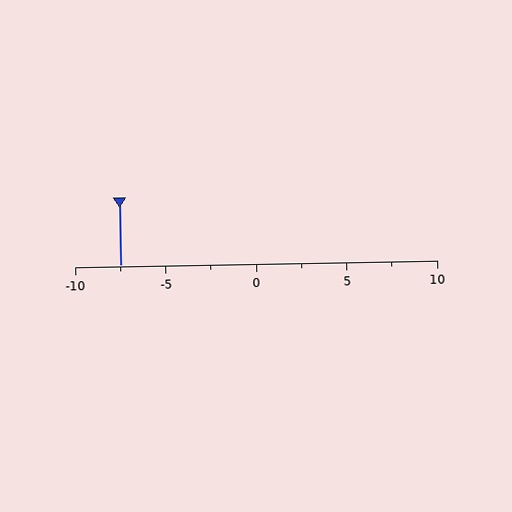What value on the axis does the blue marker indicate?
The marker indicates approximately -7.5.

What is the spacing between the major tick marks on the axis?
The major ticks are spaced 5 apart.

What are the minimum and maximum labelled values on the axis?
The axis runs from -10 to 10.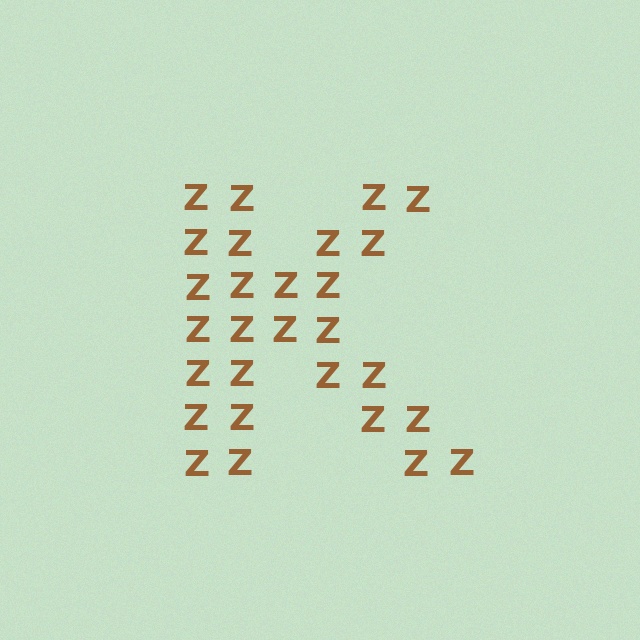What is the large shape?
The large shape is the letter K.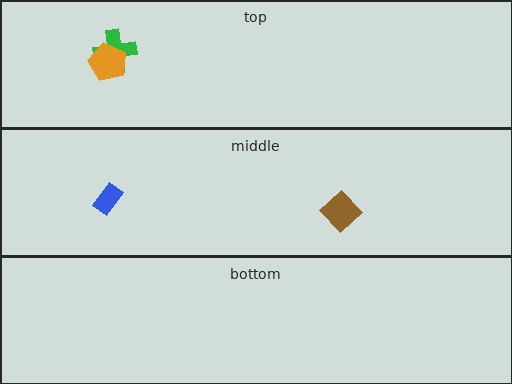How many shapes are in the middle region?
2.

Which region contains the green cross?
The top region.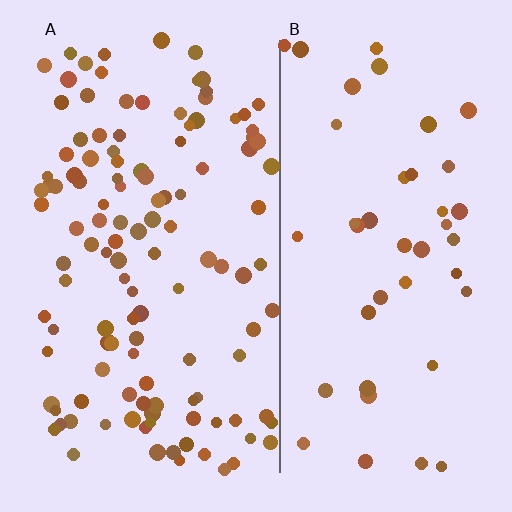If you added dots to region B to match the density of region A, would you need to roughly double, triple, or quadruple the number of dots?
Approximately triple.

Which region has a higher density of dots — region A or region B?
A (the left).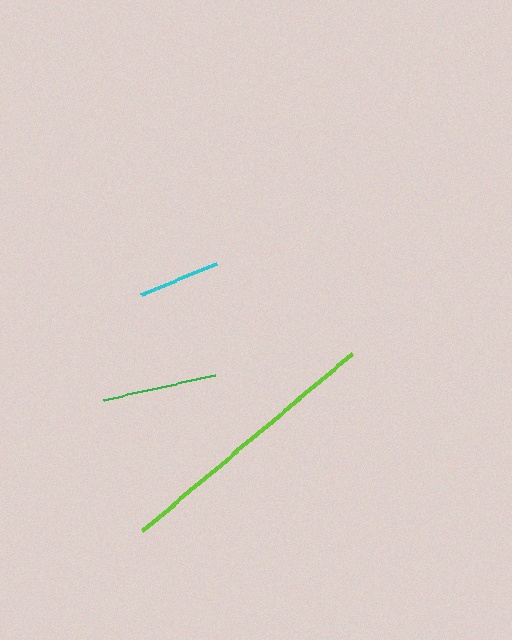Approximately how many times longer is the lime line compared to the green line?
The lime line is approximately 2.4 times the length of the green line.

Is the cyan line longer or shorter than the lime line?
The lime line is longer than the cyan line.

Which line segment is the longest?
The lime line is the longest at approximately 274 pixels.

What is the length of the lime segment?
The lime segment is approximately 274 pixels long.